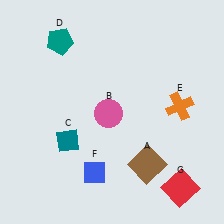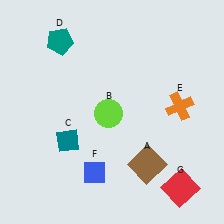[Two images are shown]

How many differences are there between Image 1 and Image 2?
There is 1 difference between the two images.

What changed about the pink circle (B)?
In Image 1, B is pink. In Image 2, it changed to lime.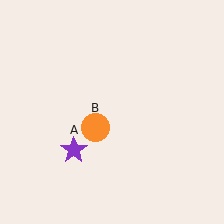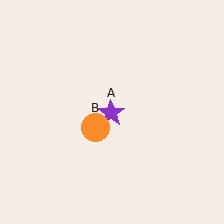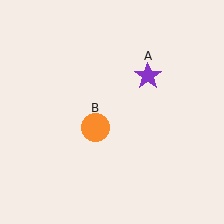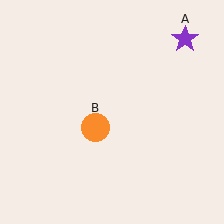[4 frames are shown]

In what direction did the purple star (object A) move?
The purple star (object A) moved up and to the right.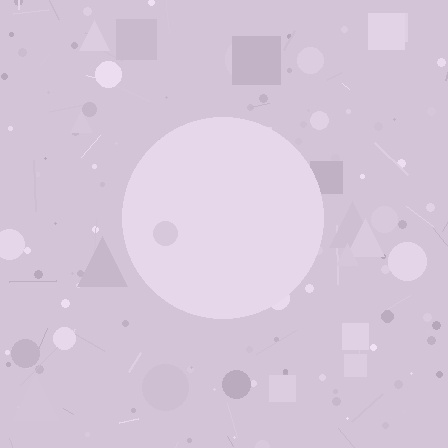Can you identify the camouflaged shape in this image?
The camouflaged shape is a circle.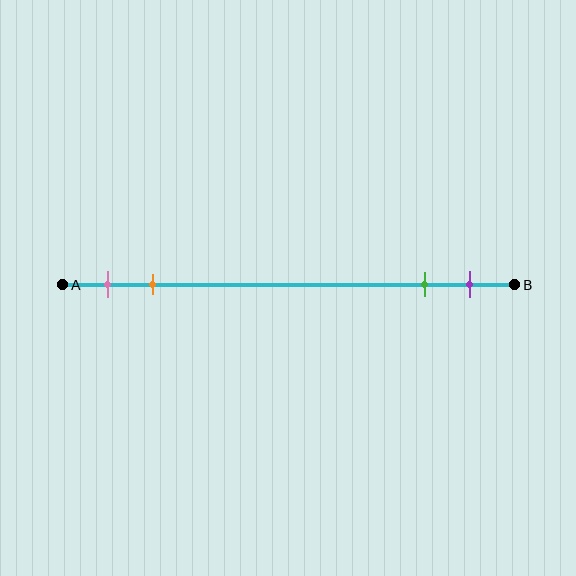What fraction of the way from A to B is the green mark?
The green mark is approximately 80% (0.8) of the way from A to B.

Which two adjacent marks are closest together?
The green and purple marks are the closest adjacent pair.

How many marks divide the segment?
There are 4 marks dividing the segment.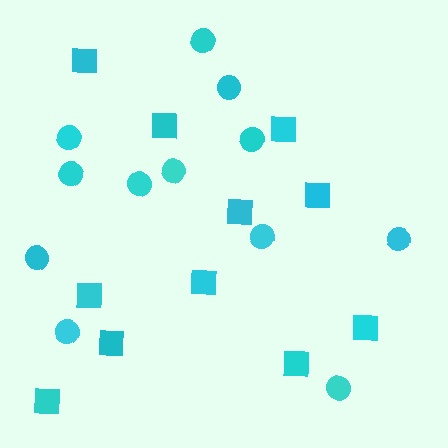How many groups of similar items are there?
There are 2 groups: one group of circles (12) and one group of squares (11).